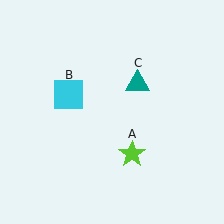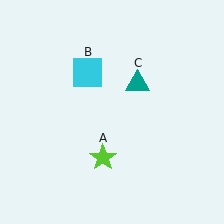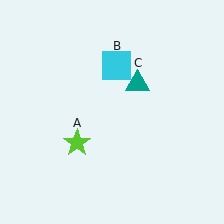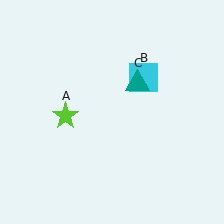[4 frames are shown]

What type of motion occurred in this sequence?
The lime star (object A), cyan square (object B) rotated clockwise around the center of the scene.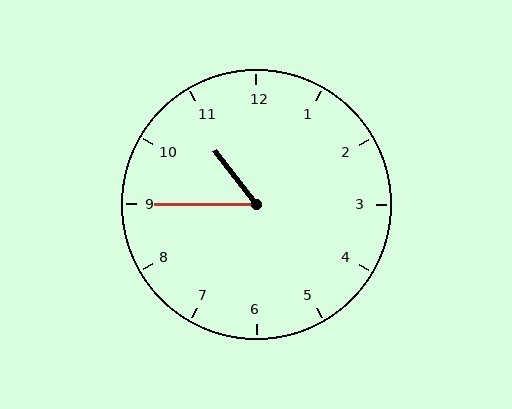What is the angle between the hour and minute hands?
Approximately 52 degrees.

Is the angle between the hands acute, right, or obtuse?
It is acute.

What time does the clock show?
10:45.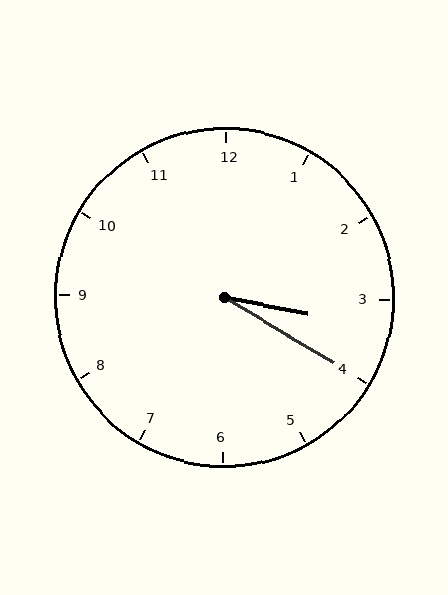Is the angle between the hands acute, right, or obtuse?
It is acute.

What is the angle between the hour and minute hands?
Approximately 20 degrees.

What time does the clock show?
3:20.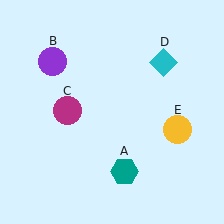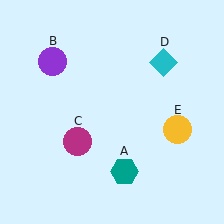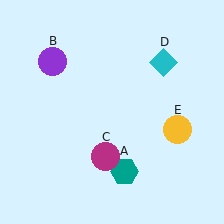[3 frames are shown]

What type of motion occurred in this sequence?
The magenta circle (object C) rotated counterclockwise around the center of the scene.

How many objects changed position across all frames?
1 object changed position: magenta circle (object C).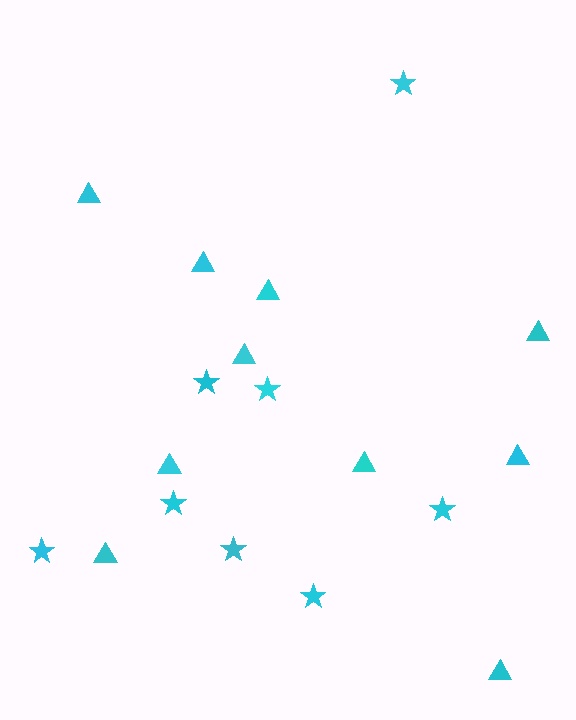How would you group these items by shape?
There are 2 groups: one group of stars (8) and one group of triangles (10).